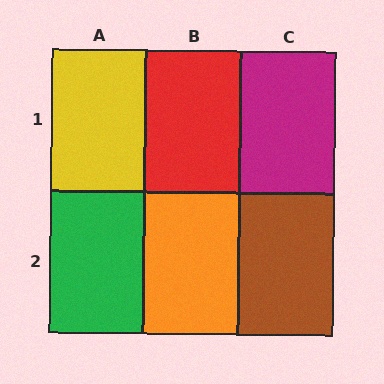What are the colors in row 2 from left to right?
Green, orange, brown.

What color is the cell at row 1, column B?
Red.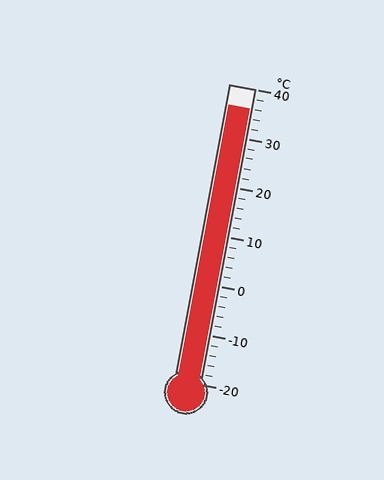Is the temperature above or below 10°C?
The temperature is above 10°C.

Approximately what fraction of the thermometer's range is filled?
The thermometer is filled to approximately 95% of its range.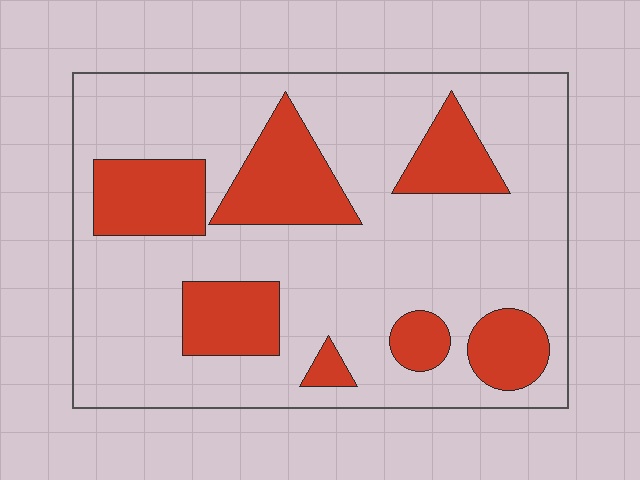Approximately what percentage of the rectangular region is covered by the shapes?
Approximately 25%.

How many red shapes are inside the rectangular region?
7.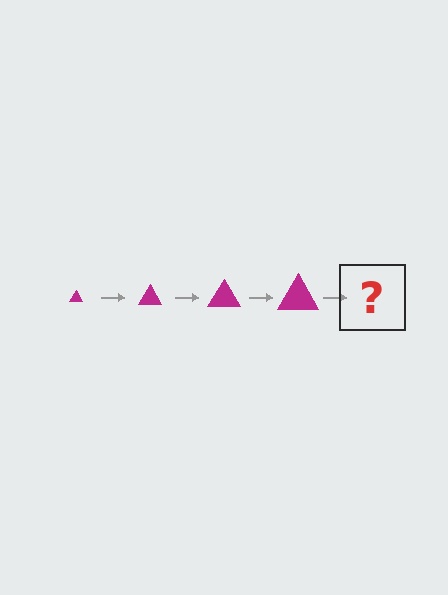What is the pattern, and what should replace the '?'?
The pattern is that the triangle gets progressively larger each step. The '?' should be a magenta triangle, larger than the previous one.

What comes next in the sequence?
The next element should be a magenta triangle, larger than the previous one.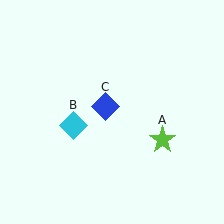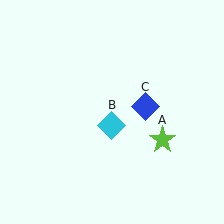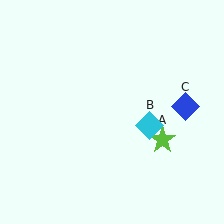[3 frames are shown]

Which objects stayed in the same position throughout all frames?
Lime star (object A) remained stationary.